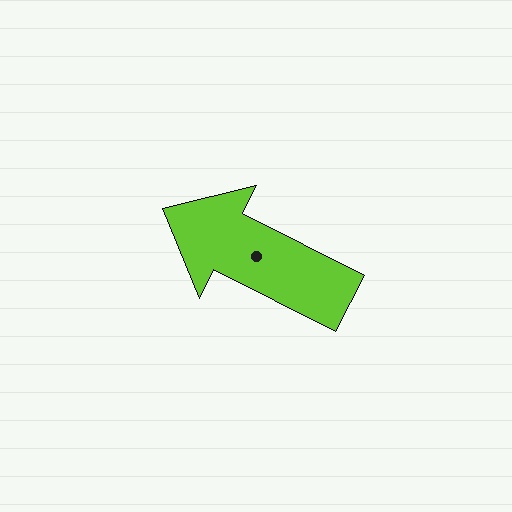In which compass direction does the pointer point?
Northwest.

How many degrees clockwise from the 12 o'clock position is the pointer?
Approximately 297 degrees.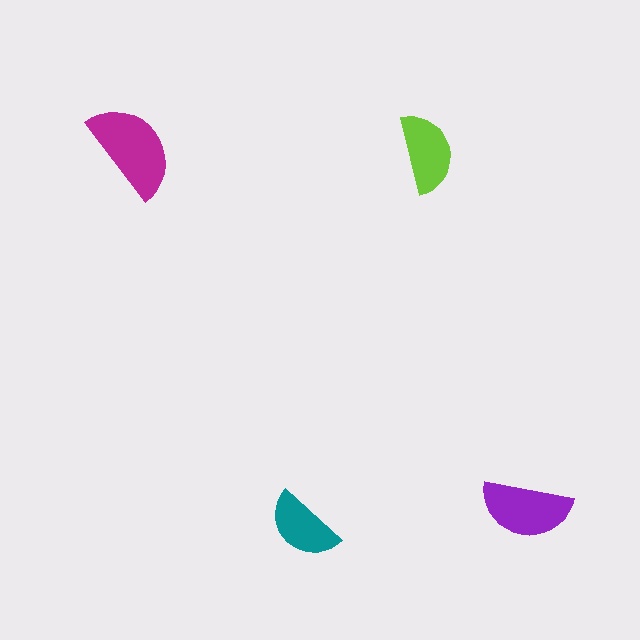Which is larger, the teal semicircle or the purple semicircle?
The purple one.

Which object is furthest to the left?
The magenta semicircle is leftmost.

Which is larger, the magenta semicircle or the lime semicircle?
The magenta one.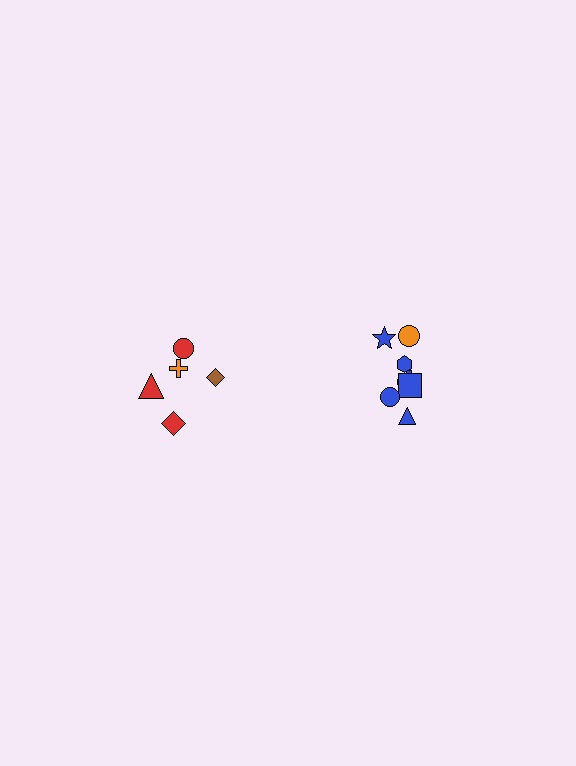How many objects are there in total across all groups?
There are 12 objects.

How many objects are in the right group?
There are 7 objects.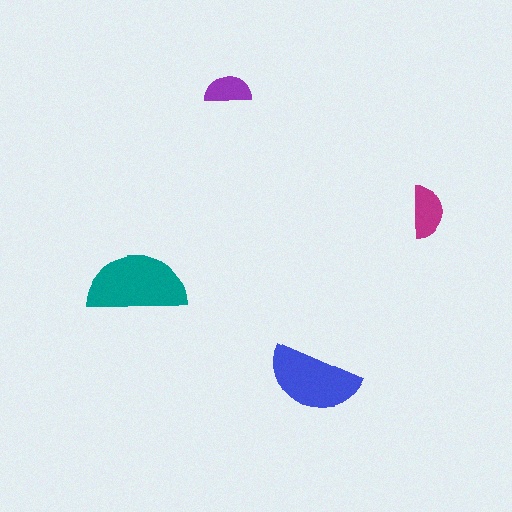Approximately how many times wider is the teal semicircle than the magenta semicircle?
About 2 times wider.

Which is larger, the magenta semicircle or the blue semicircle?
The blue one.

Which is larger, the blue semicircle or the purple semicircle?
The blue one.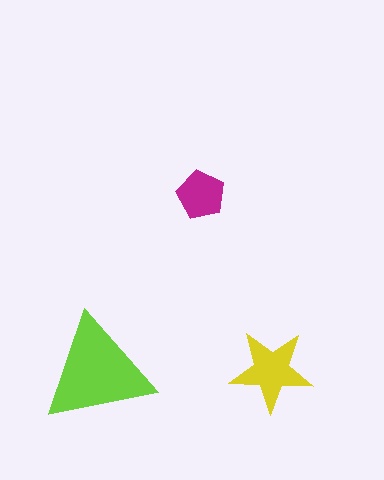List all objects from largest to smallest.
The lime triangle, the yellow star, the magenta pentagon.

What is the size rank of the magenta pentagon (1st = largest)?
3rd.